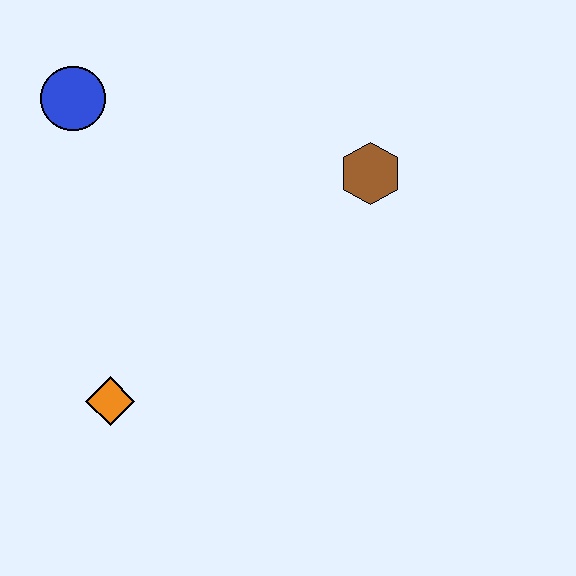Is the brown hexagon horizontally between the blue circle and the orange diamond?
No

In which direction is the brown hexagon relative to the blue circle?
The brown hexagon is to the right of the blue circle.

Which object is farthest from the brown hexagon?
The orange diamond is farthest from the brown hexagon.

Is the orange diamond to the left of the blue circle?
No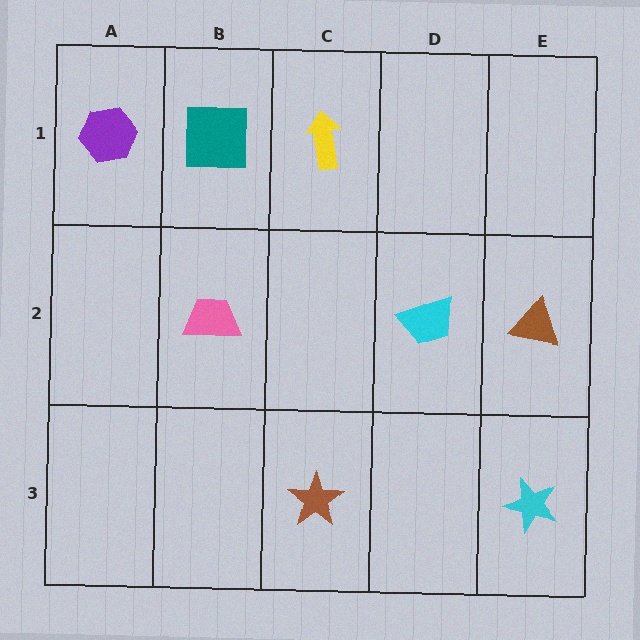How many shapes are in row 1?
3 shapes.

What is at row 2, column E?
A brown triangle.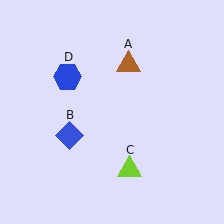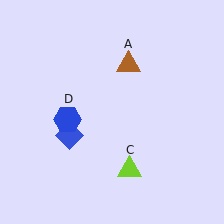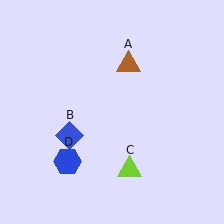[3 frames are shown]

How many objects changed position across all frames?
1 object changed position: blue hexagon (object D).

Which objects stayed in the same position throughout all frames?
Brown triangle (object A) and blue diamond (object B) and lime triangle (object C) remained stationary.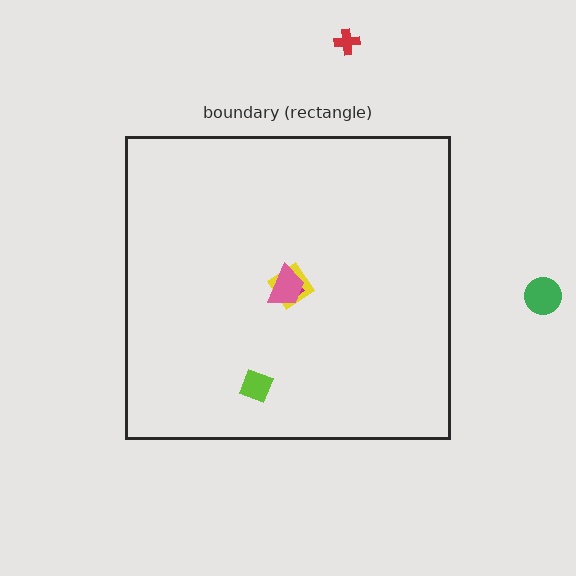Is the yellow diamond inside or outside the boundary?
Inside.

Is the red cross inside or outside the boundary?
Outside.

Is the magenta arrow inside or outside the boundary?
Inside.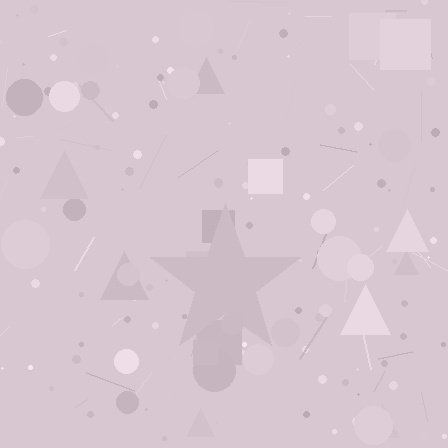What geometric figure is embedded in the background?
A star is embedded in the background.